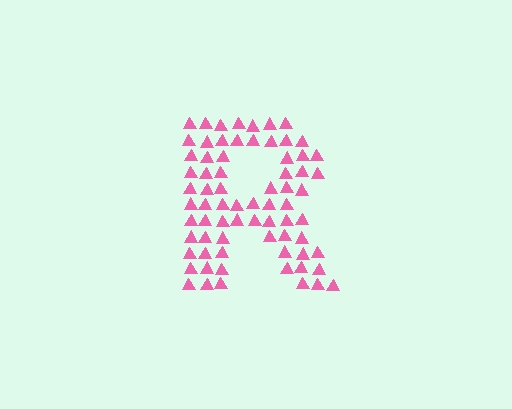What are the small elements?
The small elements are triangles.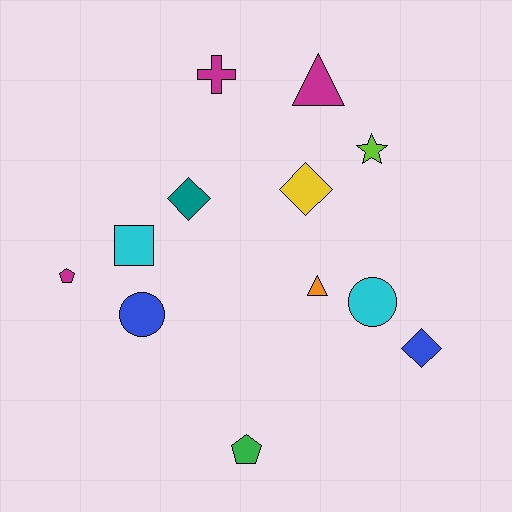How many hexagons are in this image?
There are no hexagons.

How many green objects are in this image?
There is 1 green object.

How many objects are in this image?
There are 12 objects.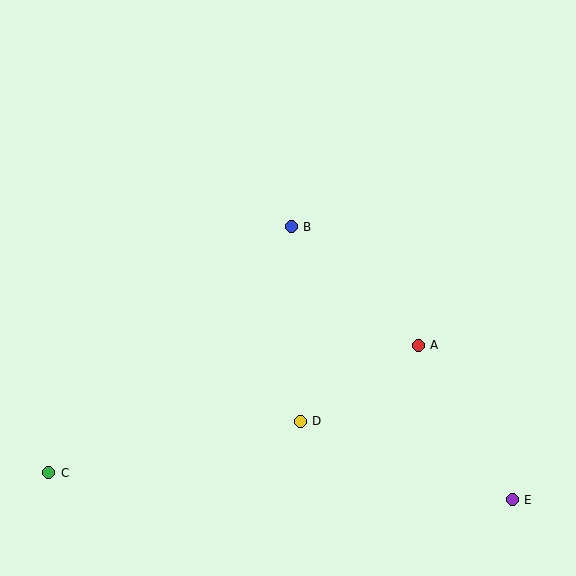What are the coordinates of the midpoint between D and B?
The midpoint between D and B is at (296, 324).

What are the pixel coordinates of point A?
Point A is at (418, 345).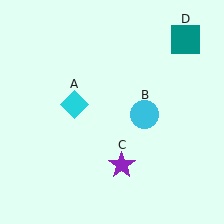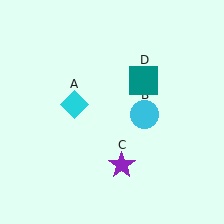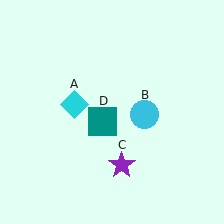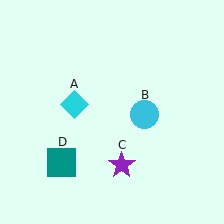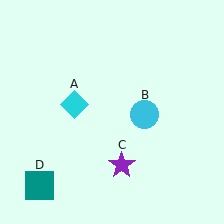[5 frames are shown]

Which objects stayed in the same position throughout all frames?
Cyan diamond (object A) and cyan circle (object B) and purple star (object C) remained stationary.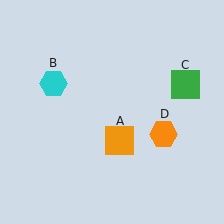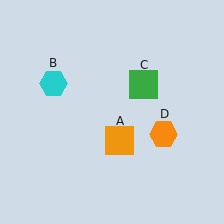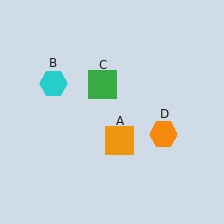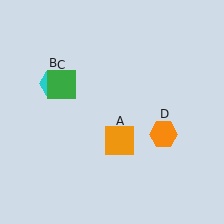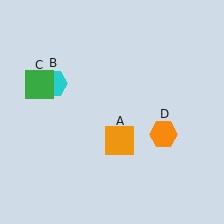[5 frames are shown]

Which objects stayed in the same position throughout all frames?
Orange square (object A) and cyan hexagon (object B) and orange hexagon (object D) remained stationary.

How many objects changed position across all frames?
1 object changed position: green square (object C).